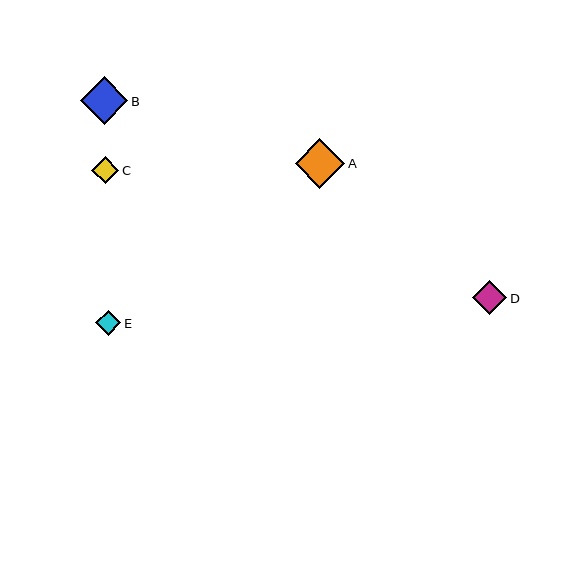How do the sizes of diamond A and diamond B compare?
Diamond A and diamond B are approximately the same size.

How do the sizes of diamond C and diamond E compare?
Diamond C and diamond E are approximately the same size.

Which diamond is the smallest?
Diamond E is the smallest with a size of approximately 25 pixels.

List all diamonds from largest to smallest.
From largest to smallest: A, B, D, C, E.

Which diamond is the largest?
Diamond A is the largest with a size of approximately 50 pixels.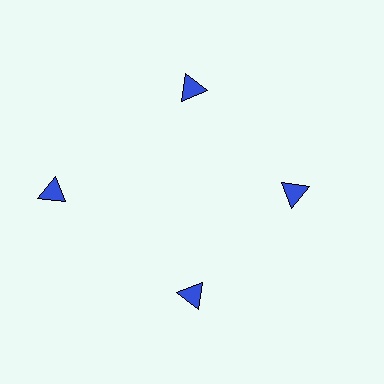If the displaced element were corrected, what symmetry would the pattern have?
It would have 4-fold rotational symmetry — the pattern would map onto itself every 90 degrees.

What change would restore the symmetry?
The symmetry would be restored by moving it inward, back onto the ring so that all 4 triangles sit at equal angles and equal distance from the center.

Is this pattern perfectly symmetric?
No. The 4 blue triangles are arranged in a ring, but one element near the 9 o'clock position is pushed outward from the center, breaking the 4-fold rotational symmetry.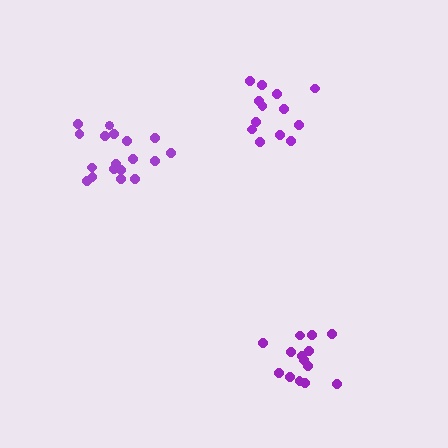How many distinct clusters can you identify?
There are 3 distinct clusters.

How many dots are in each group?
Group 1: 14 dots, Group 2: 14 dots, Group 3: 18 dots (46 total).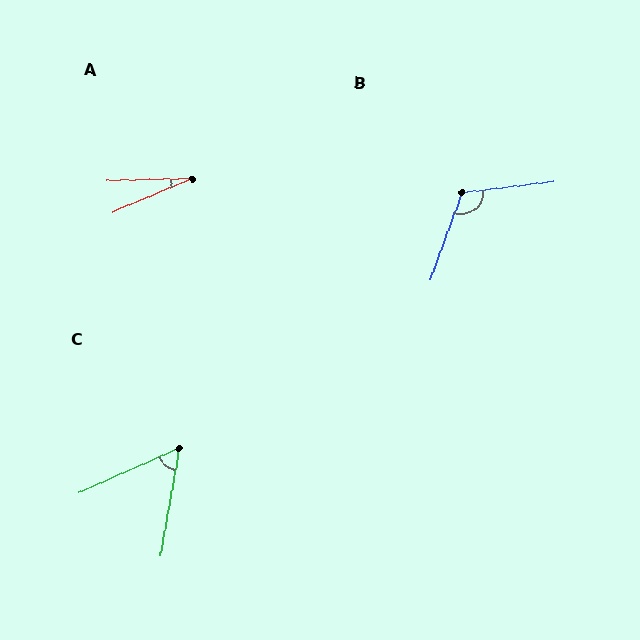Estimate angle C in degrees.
Approximately 56 degrees.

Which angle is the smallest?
A, at approximately 21 degrees.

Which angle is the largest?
B, at approximately 117 degrees.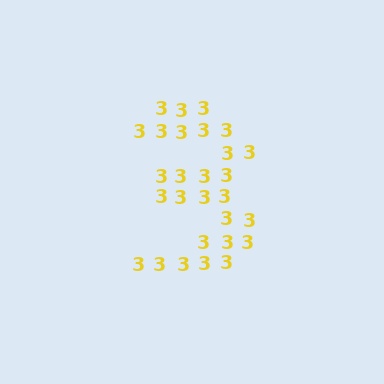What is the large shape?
The large shape is the digit 3.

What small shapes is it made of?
It is made of small digit 3's.